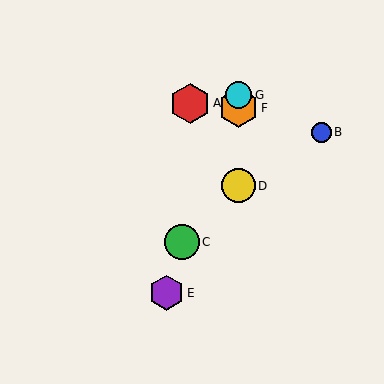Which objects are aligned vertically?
Objects D, F, G are aligned vertically.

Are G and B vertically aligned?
No, G is at x≈238 and B is at x≈321.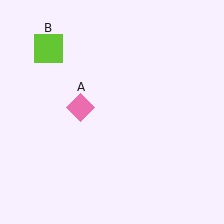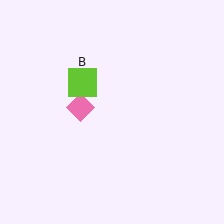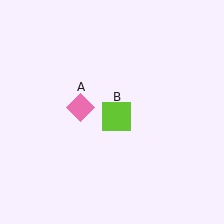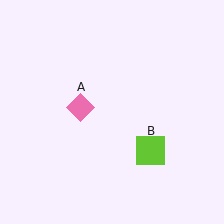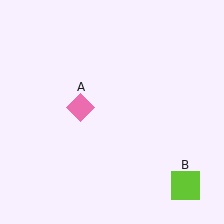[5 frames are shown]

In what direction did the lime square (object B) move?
The lime square (object B) moved down and to the right.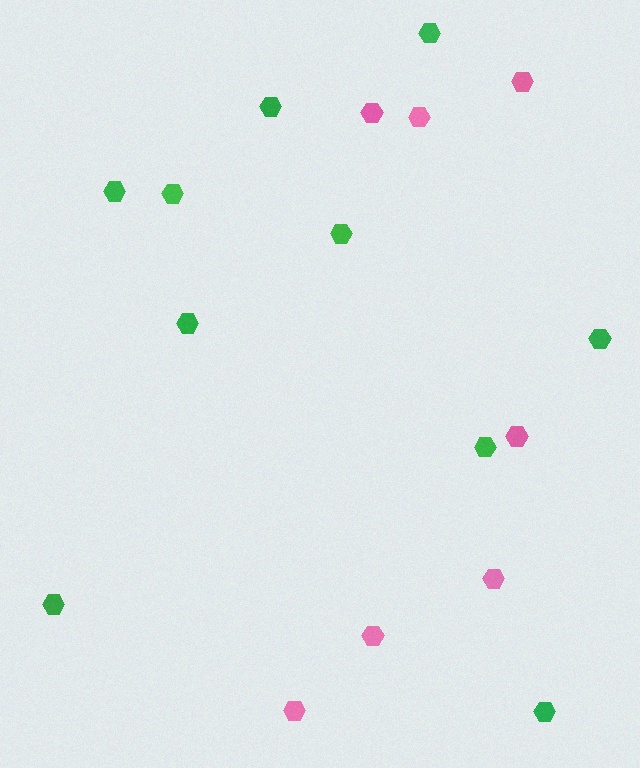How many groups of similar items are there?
There are 2 groups: one group of pink hexagons (7) and one group of green hexagons (10).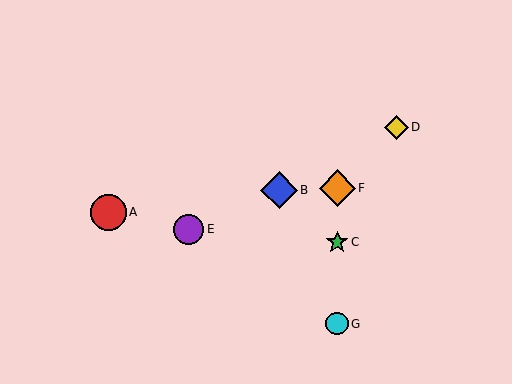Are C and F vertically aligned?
Yes, both are at x≈337.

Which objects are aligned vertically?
Objects C, F, G are aligned vertically.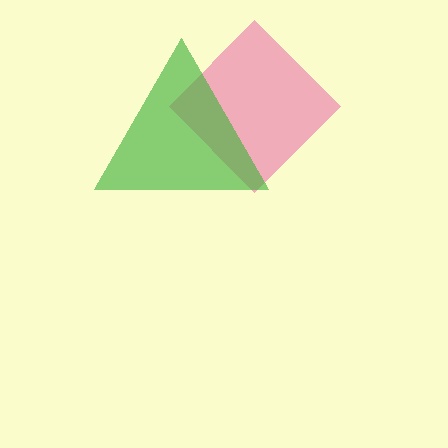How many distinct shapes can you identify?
There are 2 distinct shapes: a pink diamond, a green triangle.